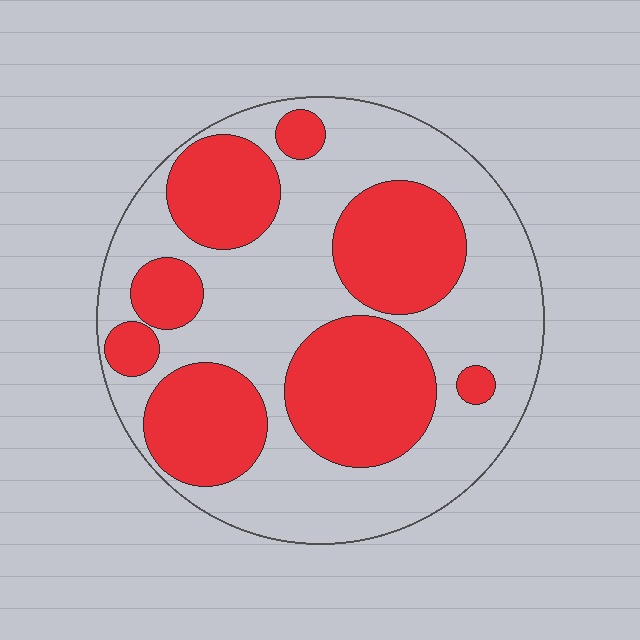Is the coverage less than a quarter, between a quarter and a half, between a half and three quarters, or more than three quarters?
Between a quarter and a half.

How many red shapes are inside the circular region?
8.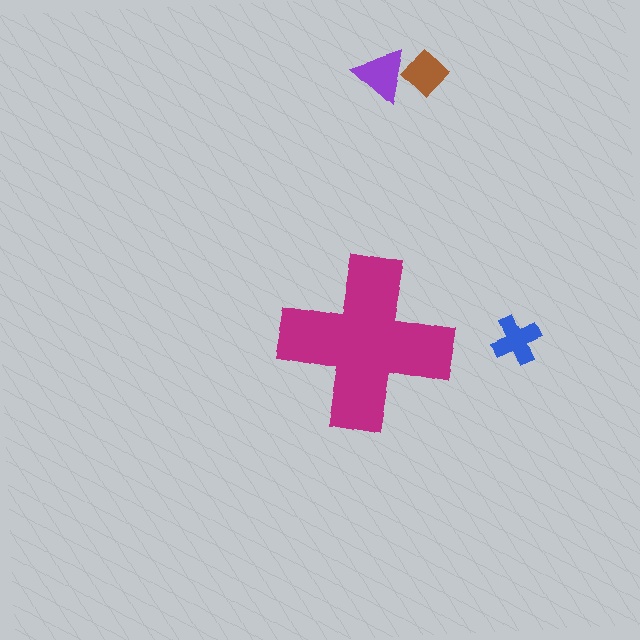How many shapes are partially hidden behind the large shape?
0 shapes are partially hidden.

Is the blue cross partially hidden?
No, the blue cross is fully visible.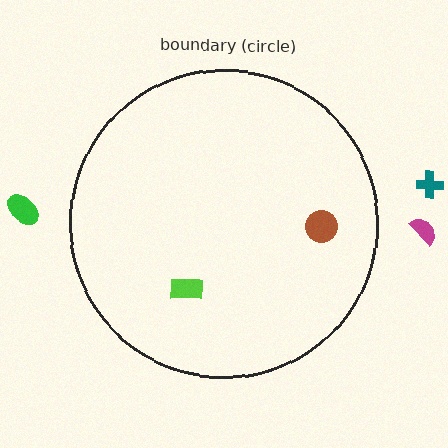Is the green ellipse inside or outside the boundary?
Outside.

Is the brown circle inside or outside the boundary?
Inside.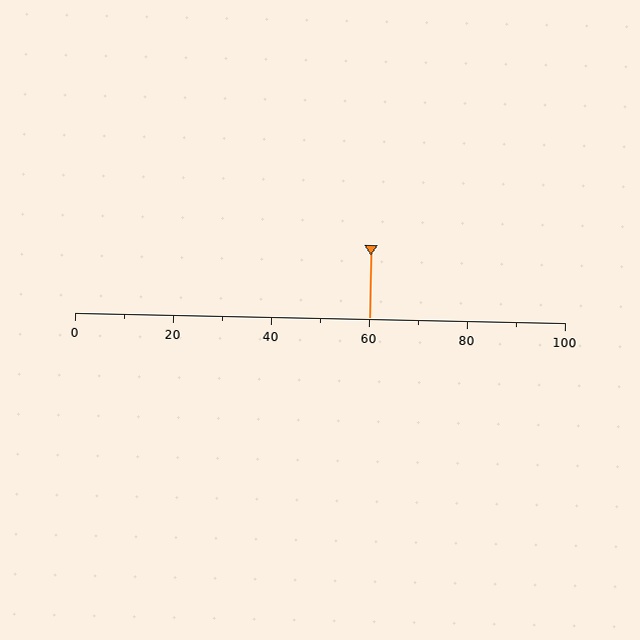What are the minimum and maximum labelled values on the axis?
The axis runs from 0 to 100.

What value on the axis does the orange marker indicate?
The marker indicates approximately 60.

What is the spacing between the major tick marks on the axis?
The major ticks are spaced 20 apart.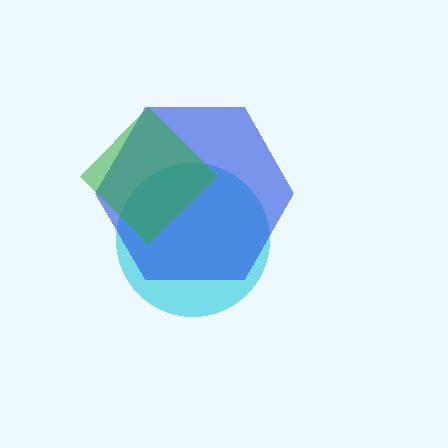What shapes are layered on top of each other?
The layered shapes are: a cyan circle, a blue hexagon, a green diamond.